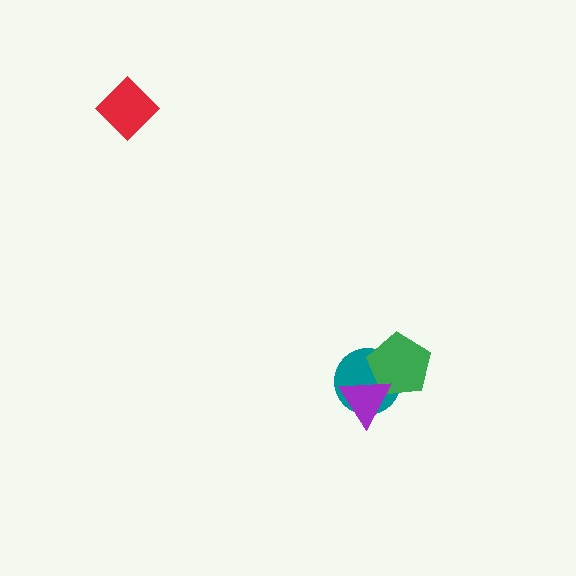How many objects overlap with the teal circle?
2 objects overlap with the teal circle.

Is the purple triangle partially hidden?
No, no other shape covers it.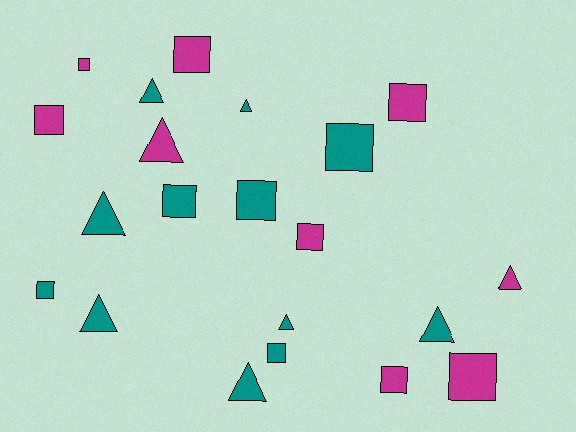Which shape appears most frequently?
Square, with 12 objects.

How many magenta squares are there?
There are 7 magenta squares.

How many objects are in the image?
There are 21 objects.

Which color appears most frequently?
Teal, with 12 objects.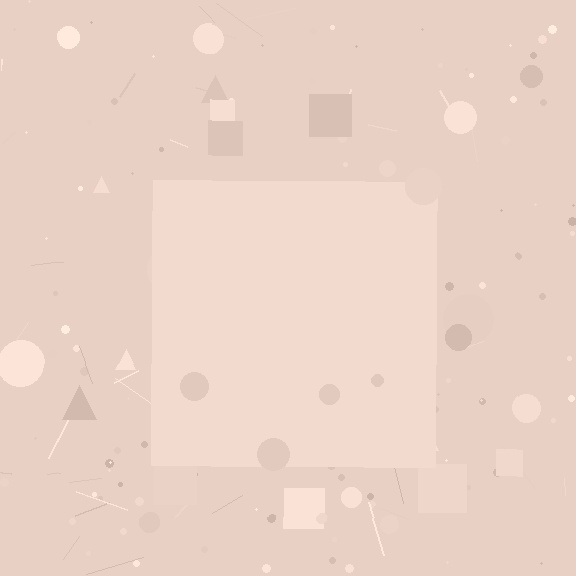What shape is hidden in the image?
A square is hidden in the image.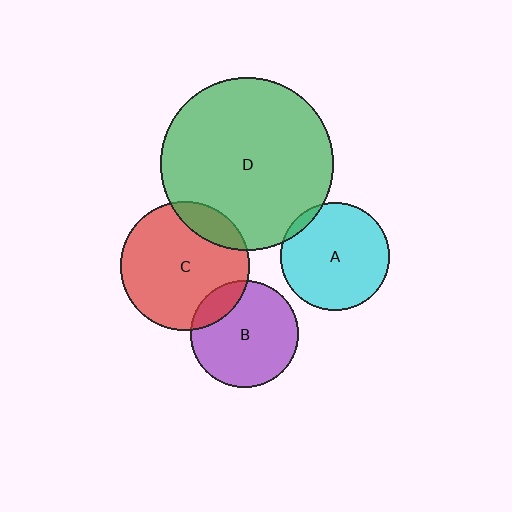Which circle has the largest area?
Circle D (green).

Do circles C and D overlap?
Yes.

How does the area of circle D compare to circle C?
Approximately 1.8 times.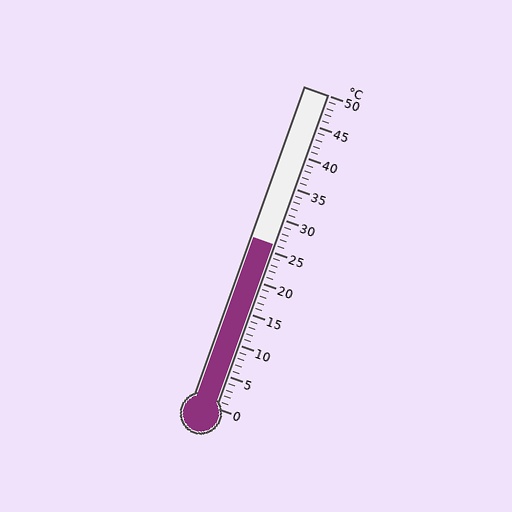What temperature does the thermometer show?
The thermometer shows approximately 26°C.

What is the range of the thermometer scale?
The thermometer scale ranges from 0°C to 50°C.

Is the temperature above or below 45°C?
The temperature is below 45°C.